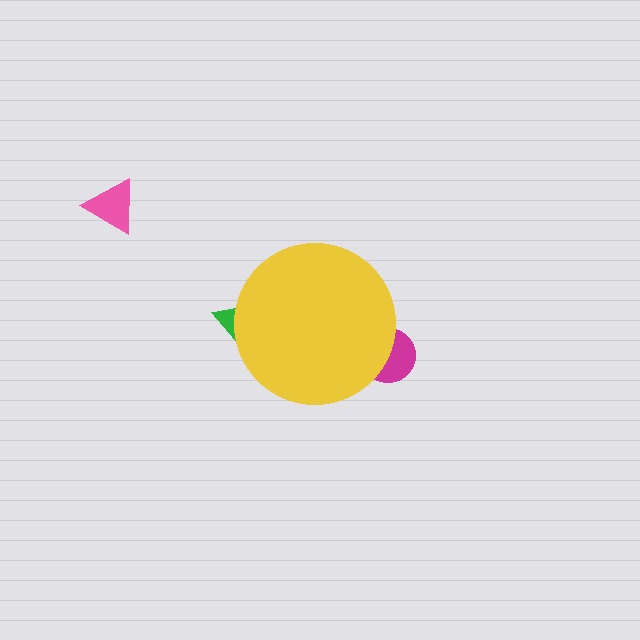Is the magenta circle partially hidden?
Yes, the magenta circle is partially hidden behind the yellow circle.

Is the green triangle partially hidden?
Yes, the green triangle is partially hidden behind the yellow circle.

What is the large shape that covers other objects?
A yellow circle.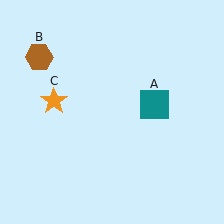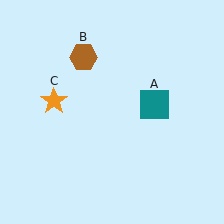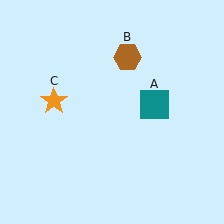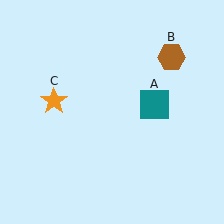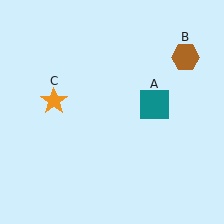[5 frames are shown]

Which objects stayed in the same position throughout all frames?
Teal square (object A) and orange star (object C) remained stationary.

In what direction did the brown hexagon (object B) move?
The brown hexagon (object B) moved right.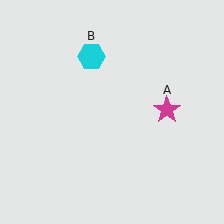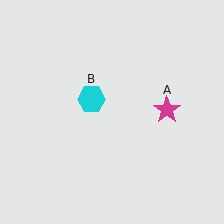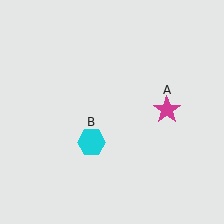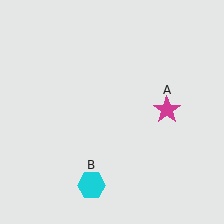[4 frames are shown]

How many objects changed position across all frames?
1 object changed position: cyan hexagon (object B).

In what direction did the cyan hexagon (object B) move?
The cyan hexagon (object B) moved down.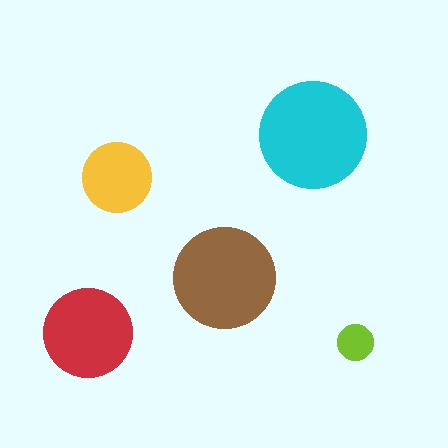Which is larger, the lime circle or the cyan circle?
The cyan one.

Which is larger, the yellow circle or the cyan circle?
The cyan one.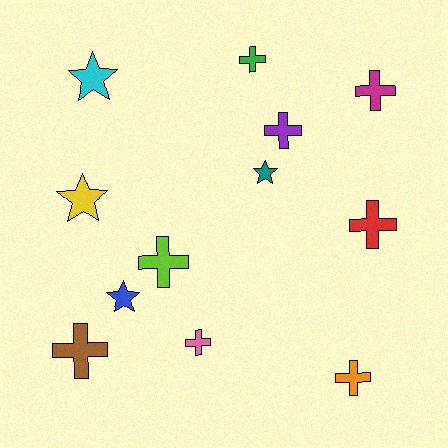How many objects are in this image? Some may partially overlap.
There are 12 objects.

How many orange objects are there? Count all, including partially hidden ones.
There is 1 orange object.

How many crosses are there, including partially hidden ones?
There are 8 crosses.